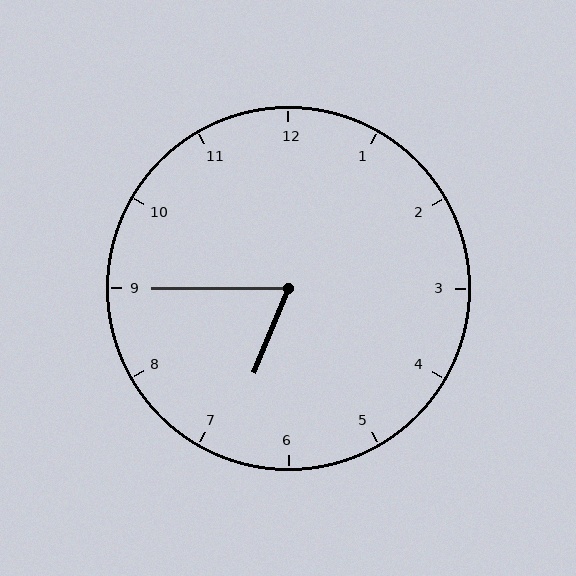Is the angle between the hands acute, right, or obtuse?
It is acute.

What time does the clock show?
6:45.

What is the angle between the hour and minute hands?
Approximately 68 degrees.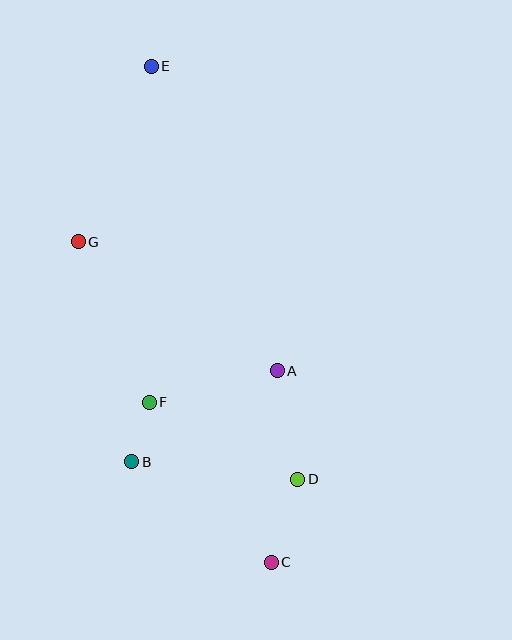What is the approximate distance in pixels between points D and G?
The distance between D and G is approximately 324 pixels.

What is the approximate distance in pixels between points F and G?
The distance between F and G is approximately 176 pixels.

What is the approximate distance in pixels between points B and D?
The distance between B and D is approximately 167 pixels.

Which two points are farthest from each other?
Points C and E are farthest from each other.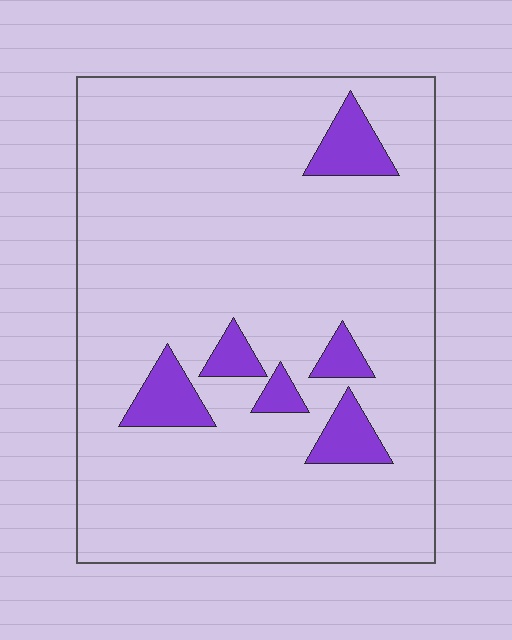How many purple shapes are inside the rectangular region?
6.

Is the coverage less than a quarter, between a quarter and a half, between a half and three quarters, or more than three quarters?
Less than a quarter.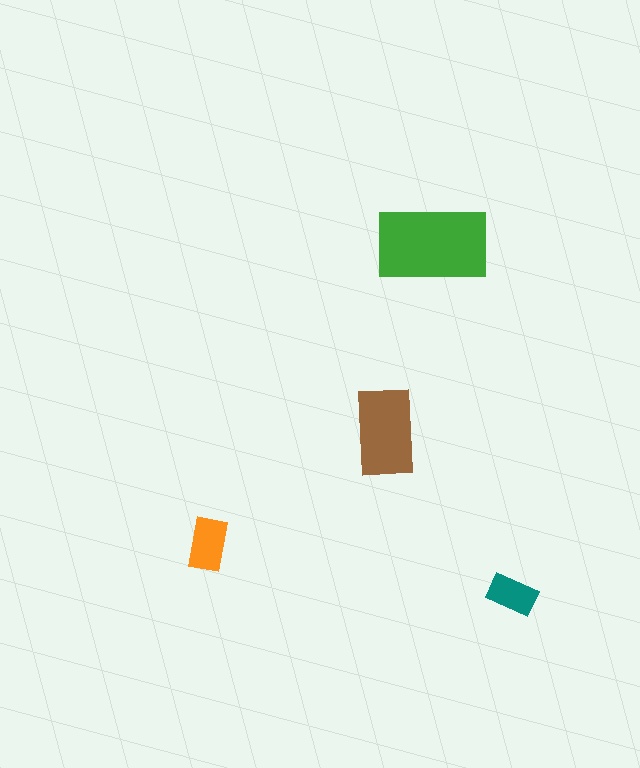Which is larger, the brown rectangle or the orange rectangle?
The brown one.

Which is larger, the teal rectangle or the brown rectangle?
The brown one.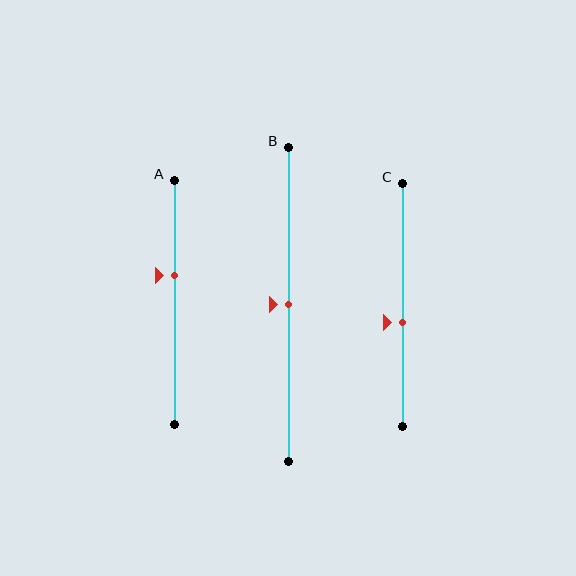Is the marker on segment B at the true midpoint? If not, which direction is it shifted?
Yes, the marker on segment B is at the true midpoint.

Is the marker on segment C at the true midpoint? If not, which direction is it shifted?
No, the marker on segment C is shifted downward by about 7% of the segment length.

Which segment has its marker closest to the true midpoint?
Segment B has its marker closest to the true midpoint.